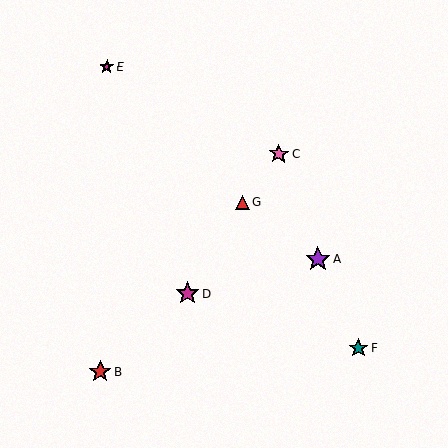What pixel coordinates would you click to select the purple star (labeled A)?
Click at (318, 259) to select the purple star A.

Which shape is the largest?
The purple star (labeled A) is the largest.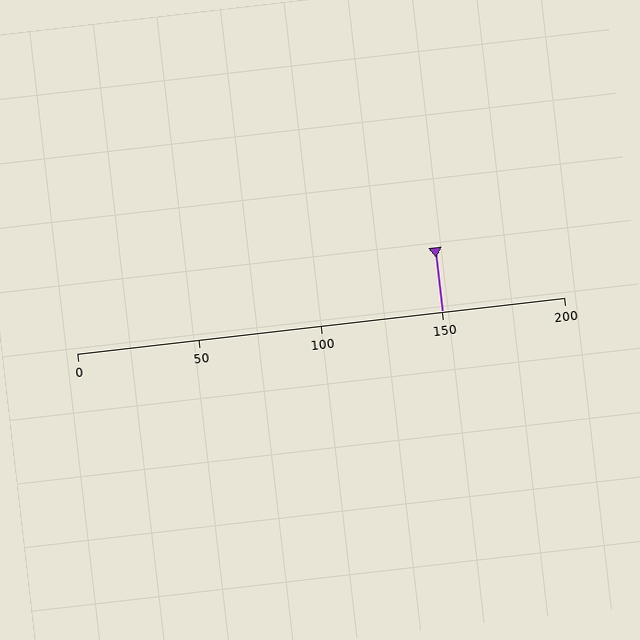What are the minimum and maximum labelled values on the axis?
The axis runs from 0 to 200.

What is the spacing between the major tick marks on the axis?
The major ticks are spaced 50 apart.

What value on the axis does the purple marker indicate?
The marker indicates approximately 150.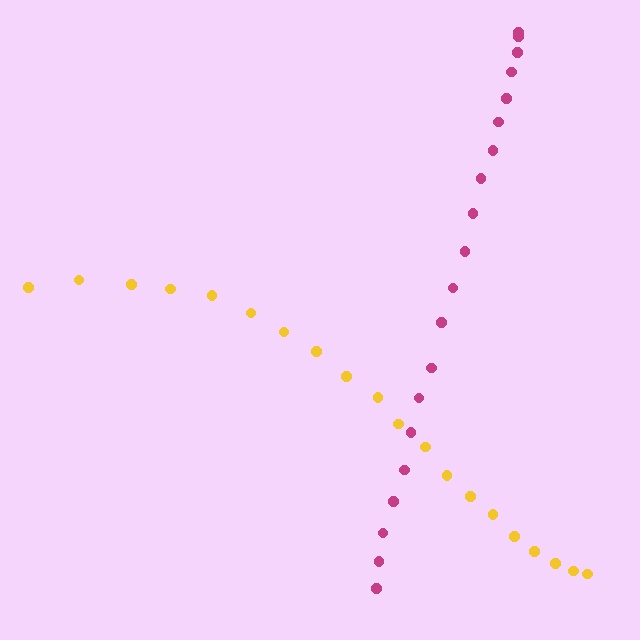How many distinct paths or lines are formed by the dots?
There are 2 distinct paths.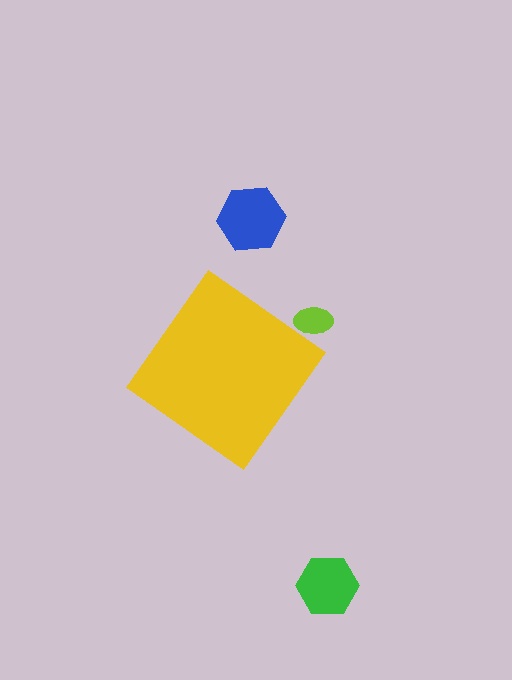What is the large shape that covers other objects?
A yellow diamond.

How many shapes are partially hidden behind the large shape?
1 shape is partially hidden.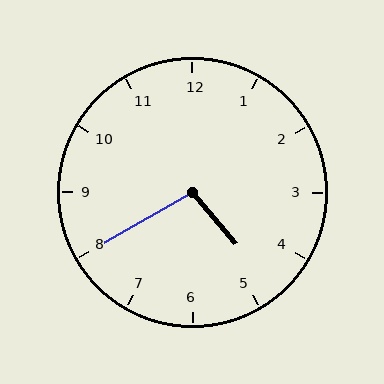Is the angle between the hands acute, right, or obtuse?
It is obtuse.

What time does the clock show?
4:40.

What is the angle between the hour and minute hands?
Approximately 100 degrees.